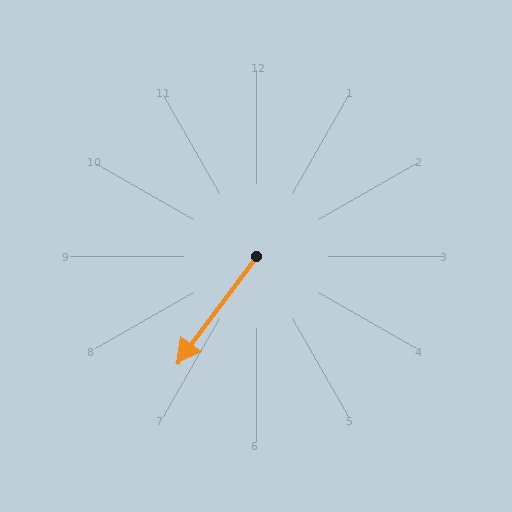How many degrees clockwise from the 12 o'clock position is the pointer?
Approximately 216 degrees.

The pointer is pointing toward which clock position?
Roughly 7 o'clock.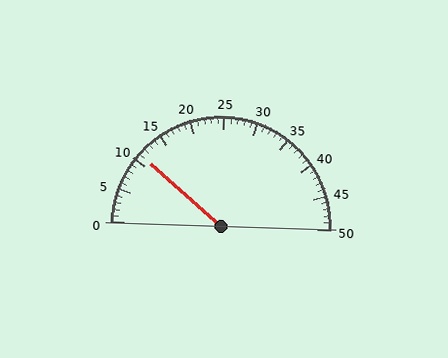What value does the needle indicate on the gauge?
The needle indicates approximately 11.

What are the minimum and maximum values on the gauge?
The gauge ranges from 0 to 50.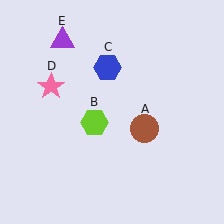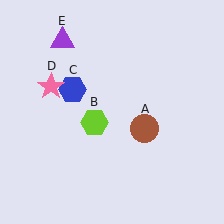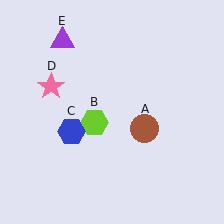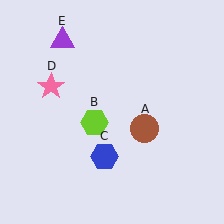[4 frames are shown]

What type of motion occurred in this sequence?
The blue hexagon (object C) rotated counterclockwise around the center of the scene.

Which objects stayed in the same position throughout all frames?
Brown circle (object A) and lime hexagon (object B) and pink star (object D) and purple triangle (object E) remained stationary.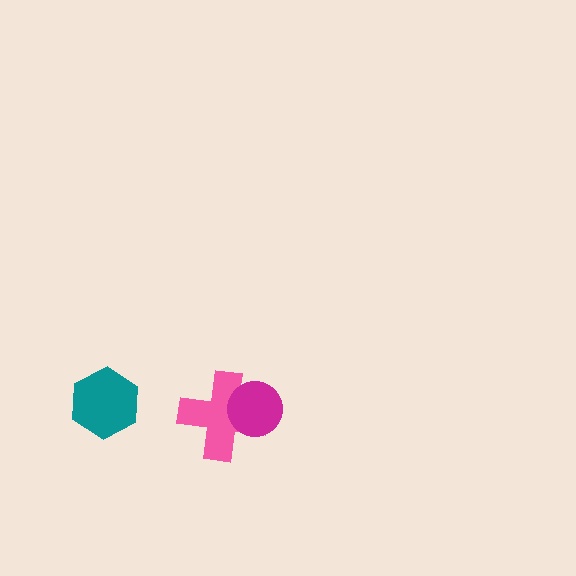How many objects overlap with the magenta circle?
1 object overlaps with the magenta circle.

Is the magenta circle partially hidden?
No, no other shape covers it.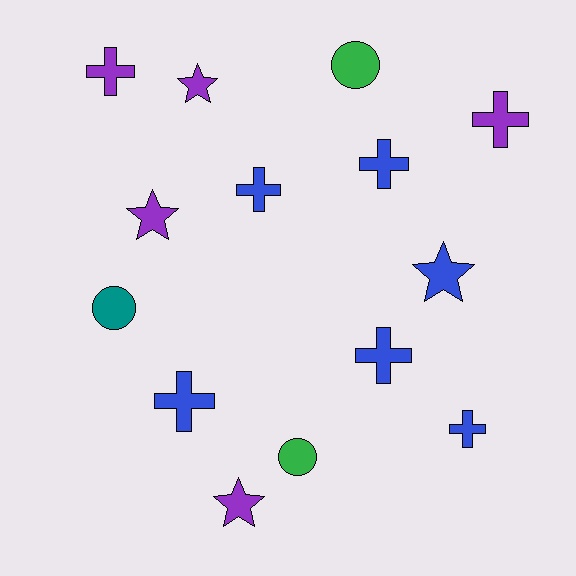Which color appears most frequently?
Blue, with 6 objects.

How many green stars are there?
There are no green stars.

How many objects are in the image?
There are 14 objects.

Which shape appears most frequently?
Cross, with 7 objects.